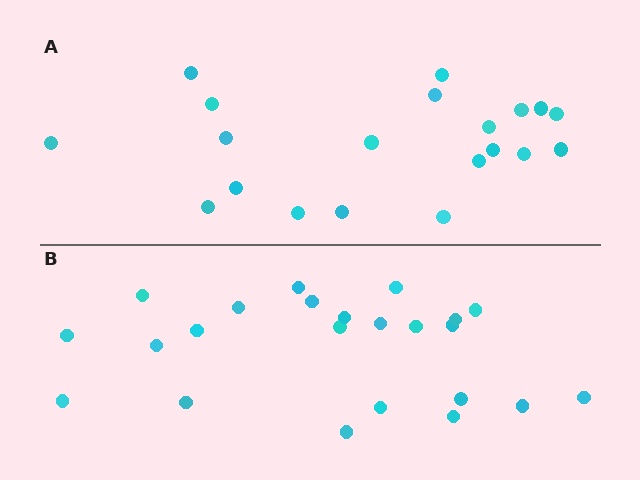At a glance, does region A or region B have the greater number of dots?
Region B (the bottom region) has more dots.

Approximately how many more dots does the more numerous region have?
Region B has just a few more — roughly 2 or 3 more dots than region A.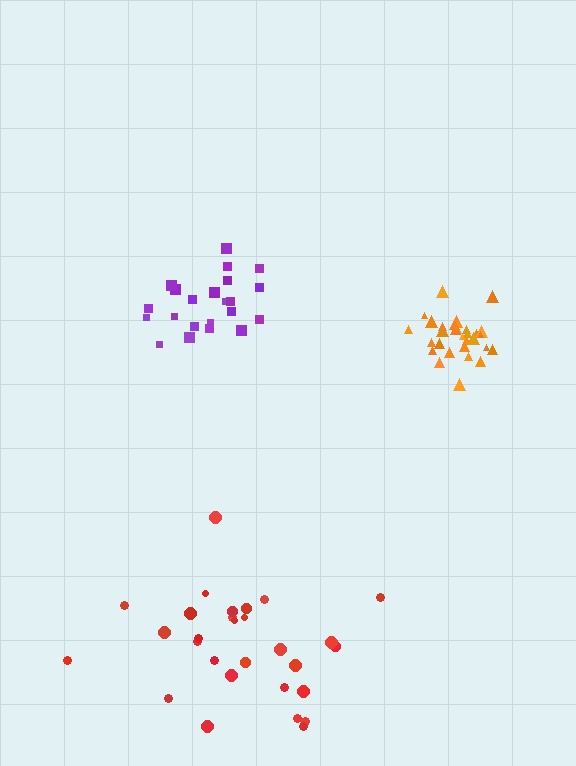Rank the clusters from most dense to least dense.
orange, purple, red.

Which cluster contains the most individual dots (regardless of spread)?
Orange (31).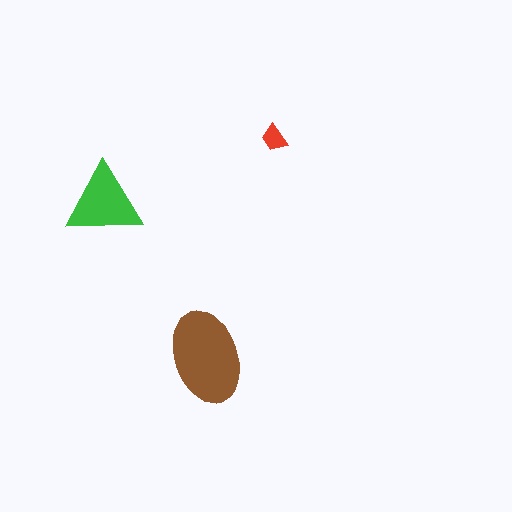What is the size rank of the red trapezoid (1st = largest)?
3rd.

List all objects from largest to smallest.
The brown ellipse, the green triangle, the red trapezoid.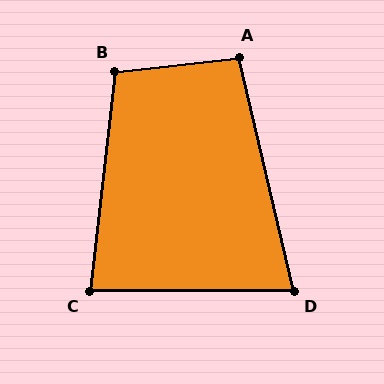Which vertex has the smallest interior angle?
D, at approximately 77 degrees.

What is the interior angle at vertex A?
Approximately 96 degrees (obtuse).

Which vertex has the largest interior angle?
B, at approximately 103 degrees.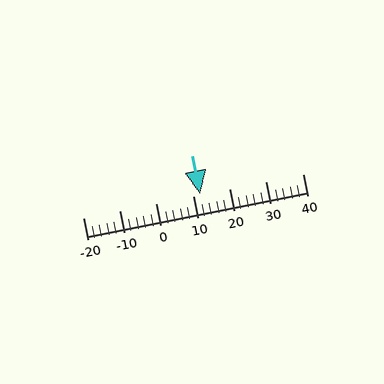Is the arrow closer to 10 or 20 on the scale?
The arrow is closer to 10.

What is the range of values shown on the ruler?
The ruler shows values from -20 to 40.